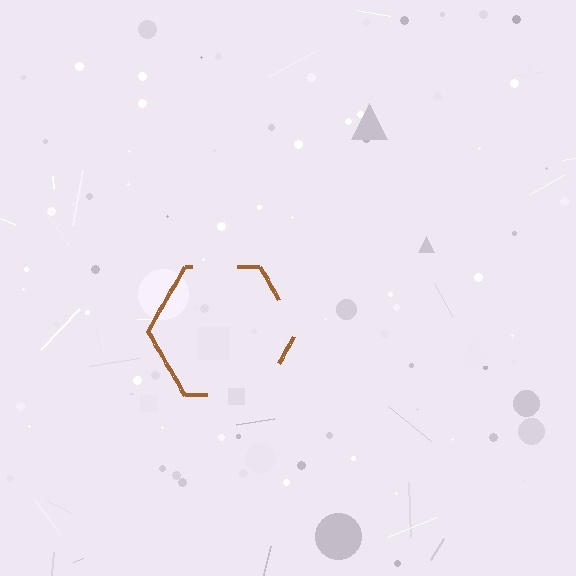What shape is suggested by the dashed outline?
The dashed outline suggests a hexagon.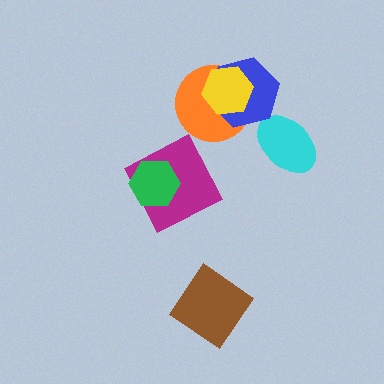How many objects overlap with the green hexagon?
1 object overlaps with the green hexagon.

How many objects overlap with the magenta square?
1 object overlaps with the magenta square.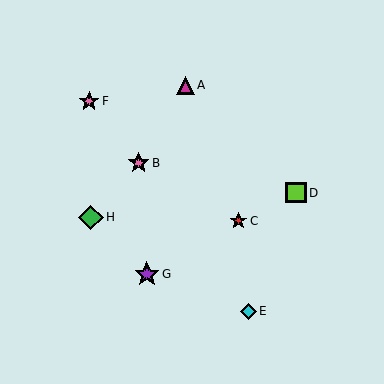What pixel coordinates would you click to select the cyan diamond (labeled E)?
Click at (248, 311) to select the cyan diamond E.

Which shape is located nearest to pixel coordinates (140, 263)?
The purple star (labeled G) at (147, 274) is nearest to that location.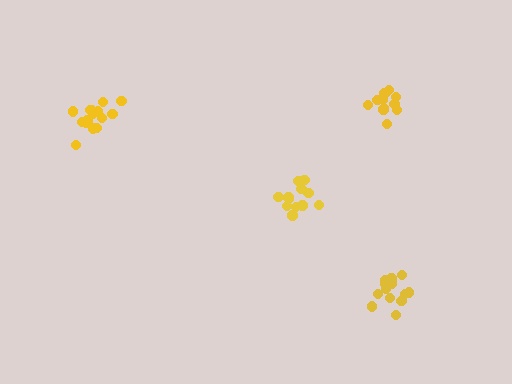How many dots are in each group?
Group 1: 17 dots, Group 2: 13 dots, Group 3: 12 dots, Group 4: 12 dots (54 total).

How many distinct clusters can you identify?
There are 4 distinct clusters.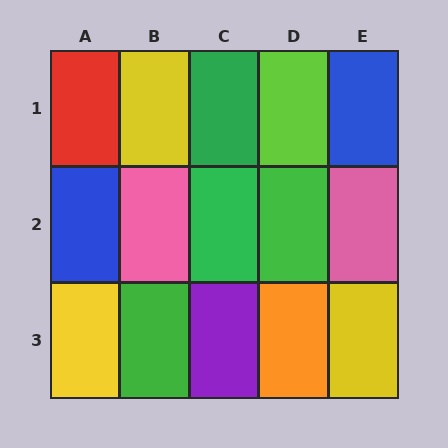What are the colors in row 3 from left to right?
Yellow, green, purple, orange, yellow.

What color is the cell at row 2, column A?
Blue.